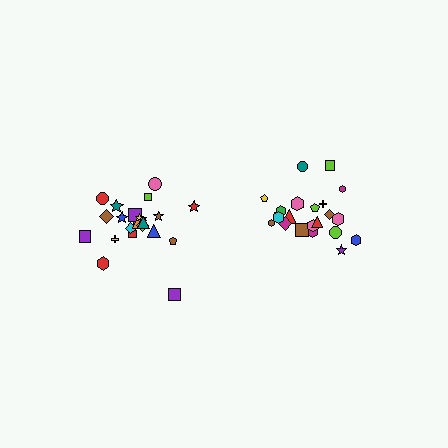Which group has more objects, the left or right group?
The left group.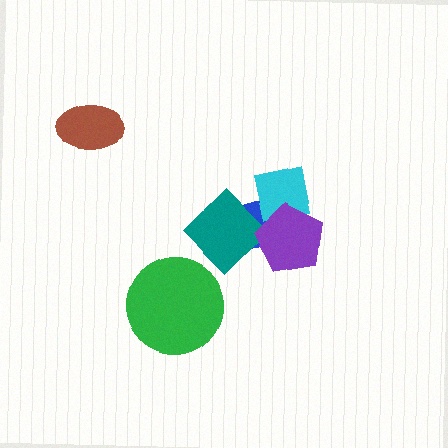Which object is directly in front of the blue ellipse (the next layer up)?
The teal diamond is directly in front of the blue ellipse.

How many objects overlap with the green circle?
0 objects overlap with the green circle.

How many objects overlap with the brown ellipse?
0 objects overlap with the brown ellipse.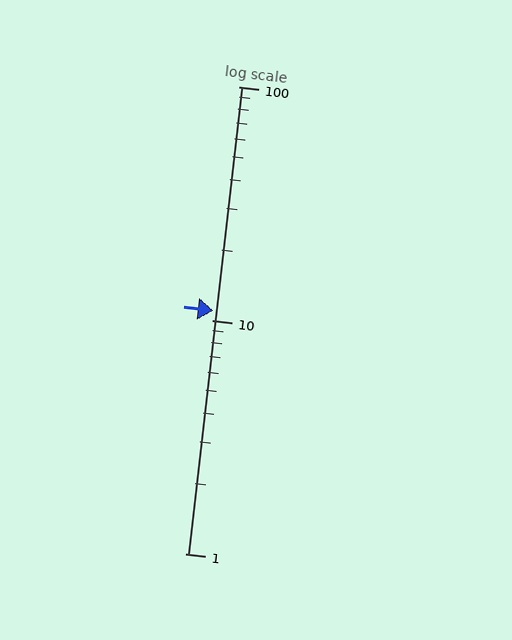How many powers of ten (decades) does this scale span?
The scale spans 2 decades, from 1 to 100.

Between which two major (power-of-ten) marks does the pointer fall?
The pointer is between 10 and 100.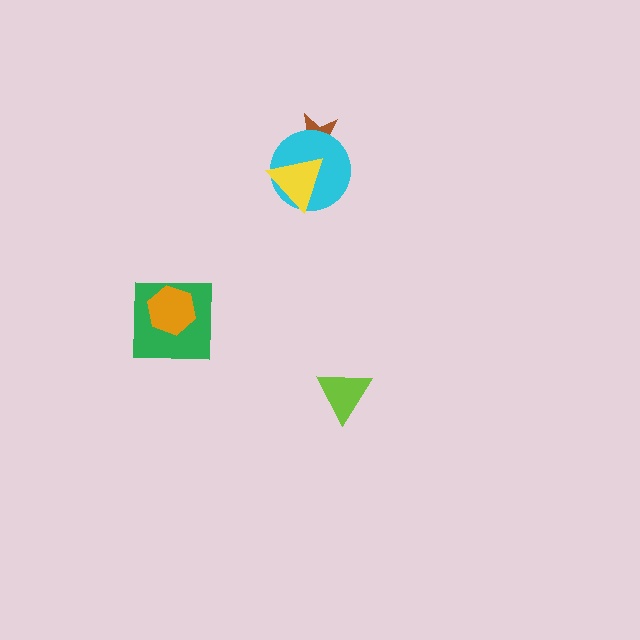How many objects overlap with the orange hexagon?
1 object overlaps with the orange hexagon.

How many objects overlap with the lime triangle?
0 objects overlap with the lime triangle.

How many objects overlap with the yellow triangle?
2 objects overlap with the yellow triangle.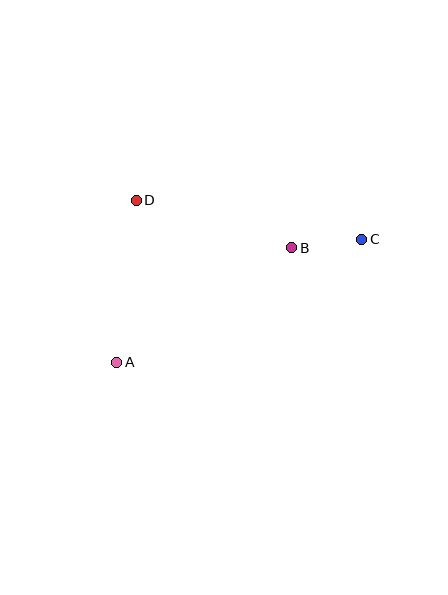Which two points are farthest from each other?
Points A and C are farthest from each other.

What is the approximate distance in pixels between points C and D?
The distance between C and D is approximately 229 pixels.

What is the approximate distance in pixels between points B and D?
The distance between B and D is approximately 163 pixels.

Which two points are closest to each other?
Points B and C are closest to each other.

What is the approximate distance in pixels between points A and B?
The distance between A and B is approximately 209 pixels.